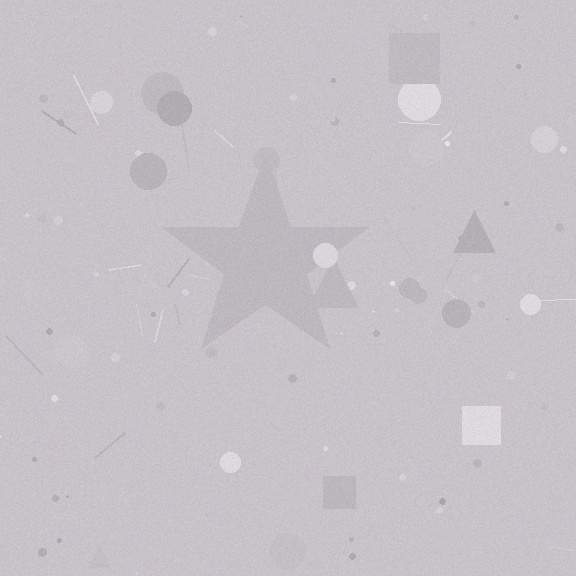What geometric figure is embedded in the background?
A star is embedded in the background.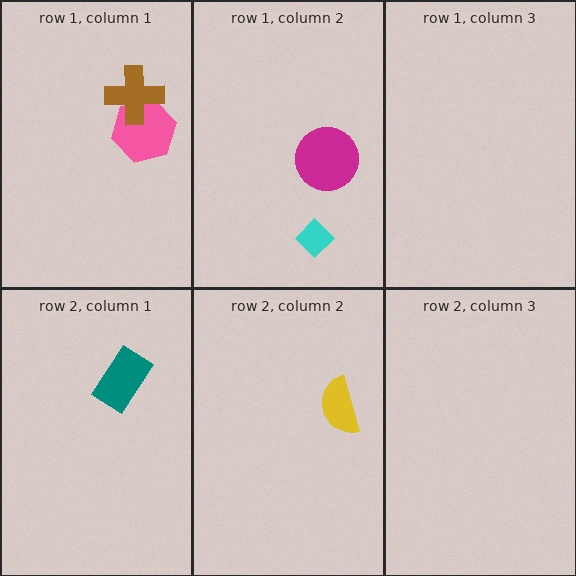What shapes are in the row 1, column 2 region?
The cyan diamond, the magenta circle.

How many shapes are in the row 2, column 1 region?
1.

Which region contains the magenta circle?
The row 1, column 2 region.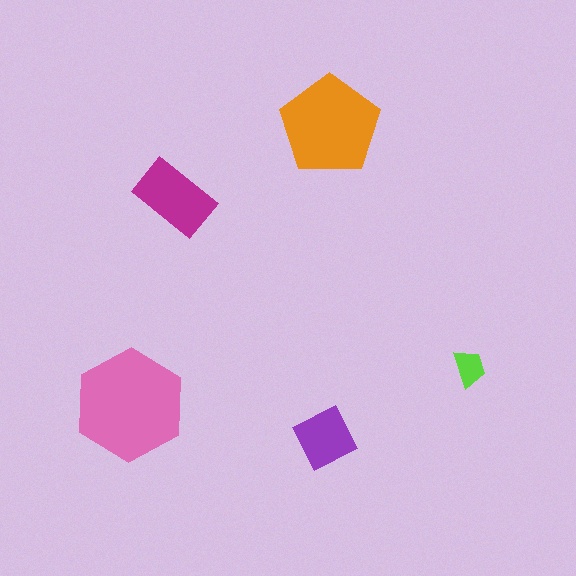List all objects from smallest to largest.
The lime trapezoid, the purple diamond, the magenta rectangle, the orange pentagon, the pink hexagon.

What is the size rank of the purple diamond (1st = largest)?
4th.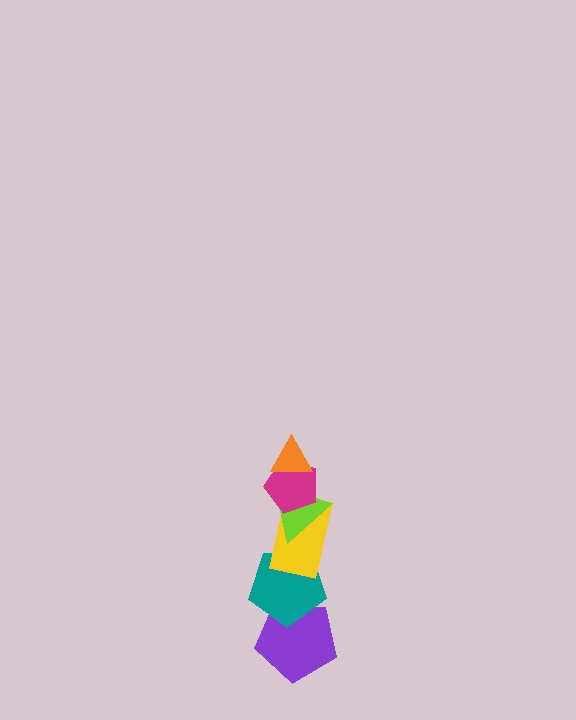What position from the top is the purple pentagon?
The purple pentagon is 6th from the top.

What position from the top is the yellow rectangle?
The yellow rectangle is 4th from the top.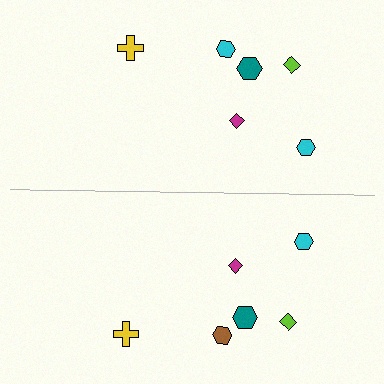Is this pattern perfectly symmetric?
No, the pattern is not perfectly symmetric. The brown hexagon on the bottom side breaks the symmetry — its mirror counterpart is cyan.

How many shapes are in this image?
There are 12 shapes in this image.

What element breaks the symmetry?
The brown hexagon on the bottom side breaks the symmetry — its mirror counterpart is cyan.